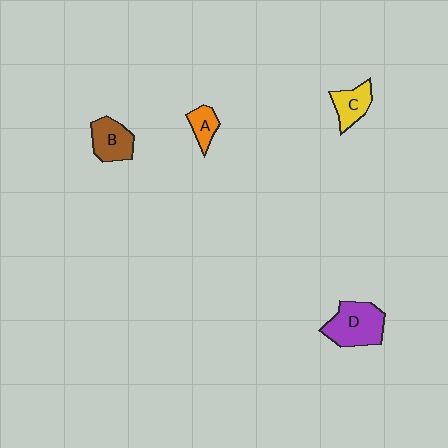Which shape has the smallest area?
Shape A (orange).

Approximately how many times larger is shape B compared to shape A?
Approximately 1.7 times.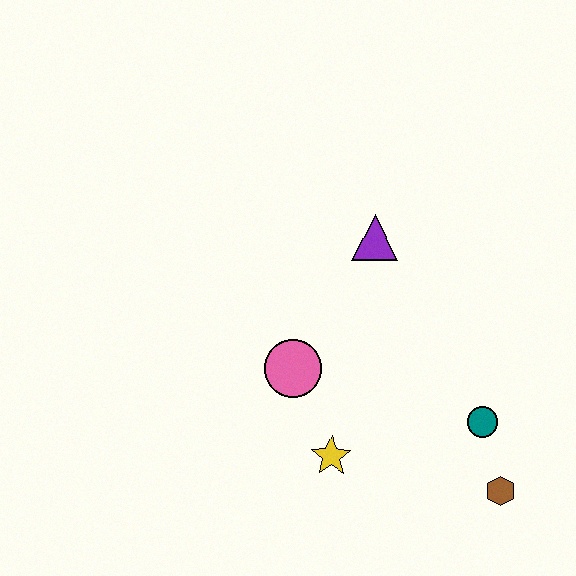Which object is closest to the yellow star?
The pink circle is closest to the yellow star.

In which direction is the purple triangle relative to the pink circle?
The purple triangle is above the pink circle.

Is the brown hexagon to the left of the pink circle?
No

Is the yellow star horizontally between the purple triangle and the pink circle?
Yes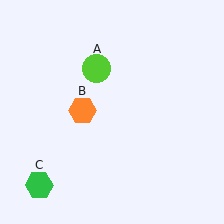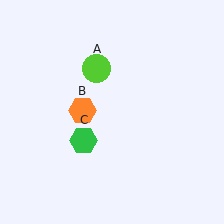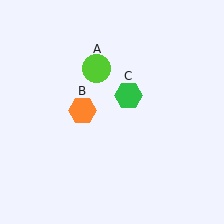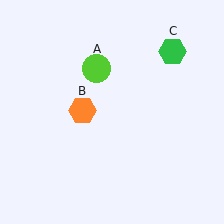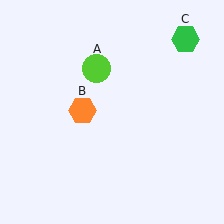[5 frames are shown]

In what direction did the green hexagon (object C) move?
The green hexagon (object C) moved up and to the right.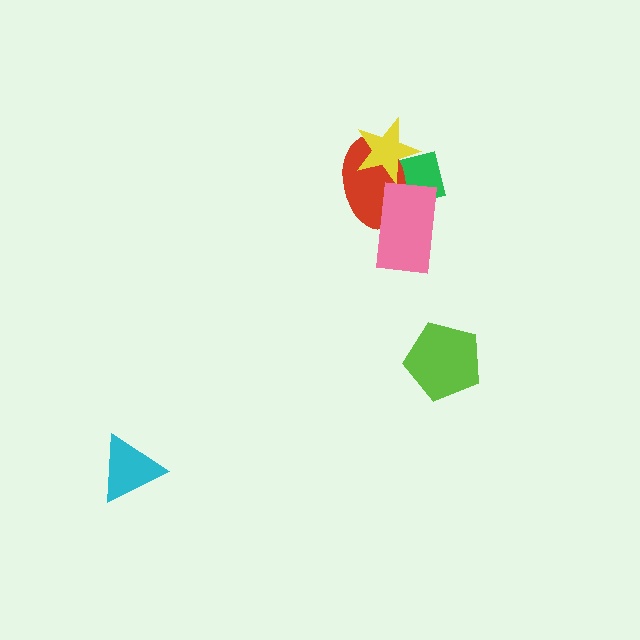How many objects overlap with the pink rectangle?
2 objects overlap with the pink rectangle.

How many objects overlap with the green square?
3 objects overlap with the green square.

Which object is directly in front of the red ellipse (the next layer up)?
The yellow star is directly in front of the red ellipse.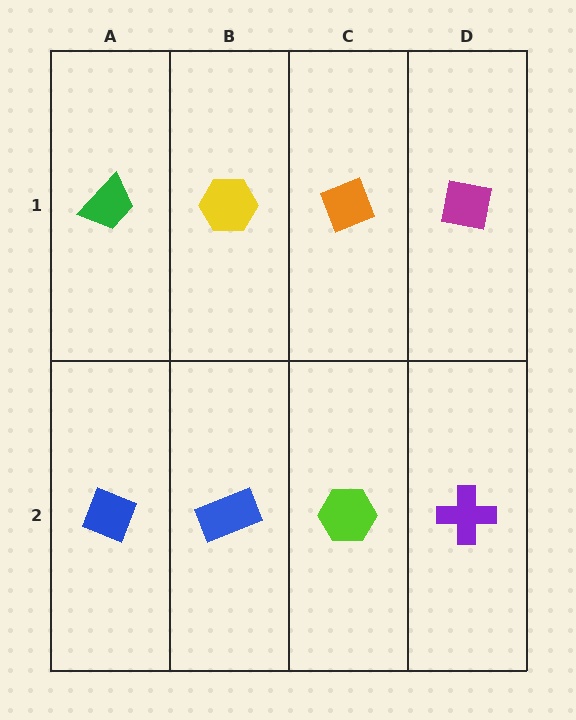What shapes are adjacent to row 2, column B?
A yellow hexagon (row 1, column B), a blue diamond (row 2, column A), a lime hexagon (row 2, column C).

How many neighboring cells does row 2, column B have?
3.